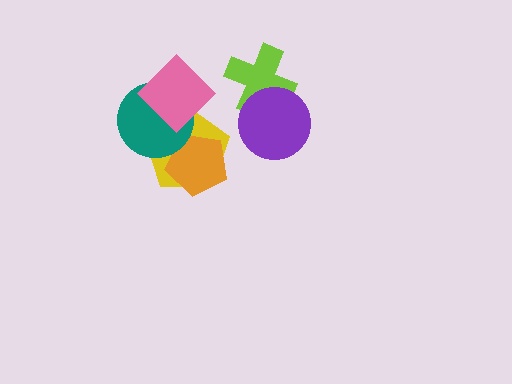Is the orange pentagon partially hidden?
Yes, it is partially covered by another shape.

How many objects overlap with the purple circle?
1 object overlaps with the purple circle.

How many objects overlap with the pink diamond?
2 objects overlap with the pink diamond.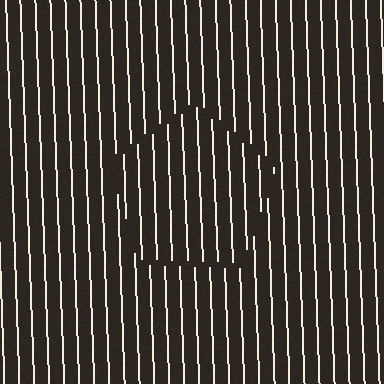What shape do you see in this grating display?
An illusory pentagon. The interior of the shape contains the same grating, shifted by half a period — the contour is defined by the phase discontinuity where line-ends from the inner and outer gratings abut.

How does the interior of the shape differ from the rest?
The interior of the shape contains the same grating, shifted by half a period — the contour is defined by the phase discontinuity where line-ends from the inner and outer gratings abut.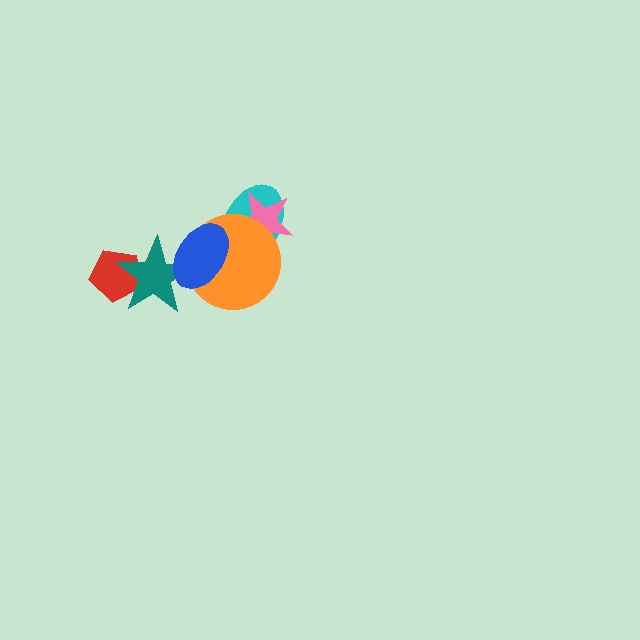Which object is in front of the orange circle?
The blue ellipse is in front of the orange circle.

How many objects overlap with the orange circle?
4 objects overlap with the orange circle.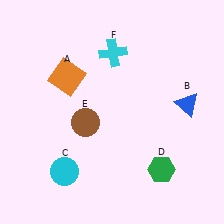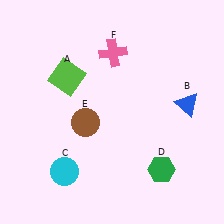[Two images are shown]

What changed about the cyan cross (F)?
In Image 1, F is cyan. In Image 2, it changed to pink.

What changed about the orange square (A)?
In Image 1, A is orange. In Image 2, it changed to lime.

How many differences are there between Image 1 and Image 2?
There are 2 differences between the two images.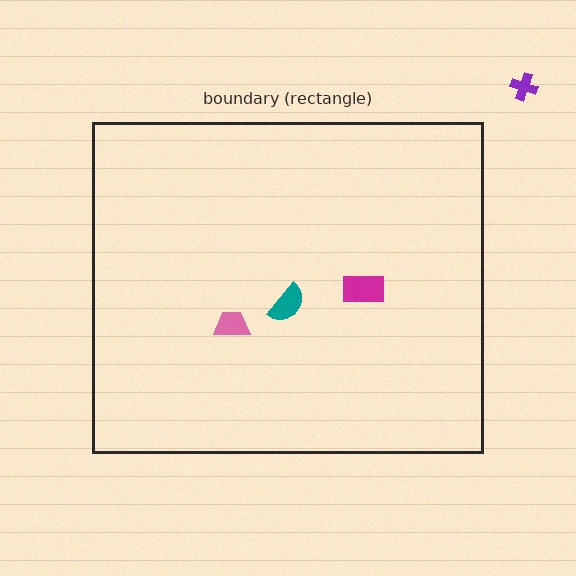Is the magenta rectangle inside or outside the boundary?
Inside.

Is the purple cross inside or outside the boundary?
Outside.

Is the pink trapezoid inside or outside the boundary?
Inside.